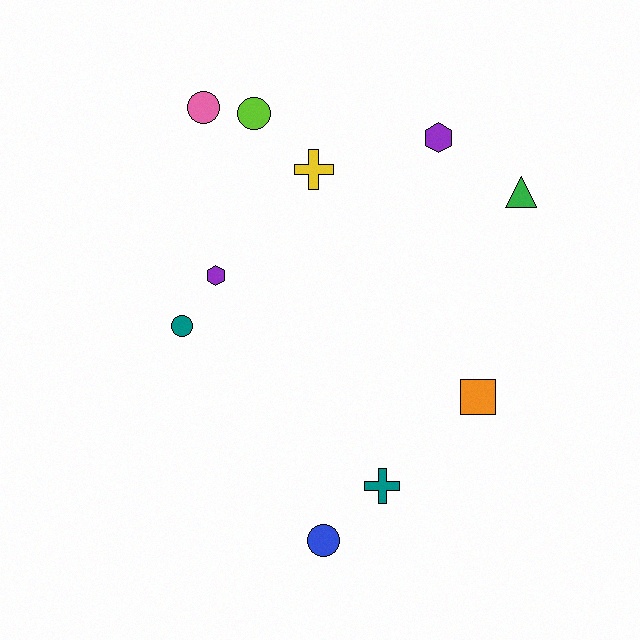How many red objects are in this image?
There are no red objects.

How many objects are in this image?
There are 10 objects.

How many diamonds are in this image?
There are no diamonds.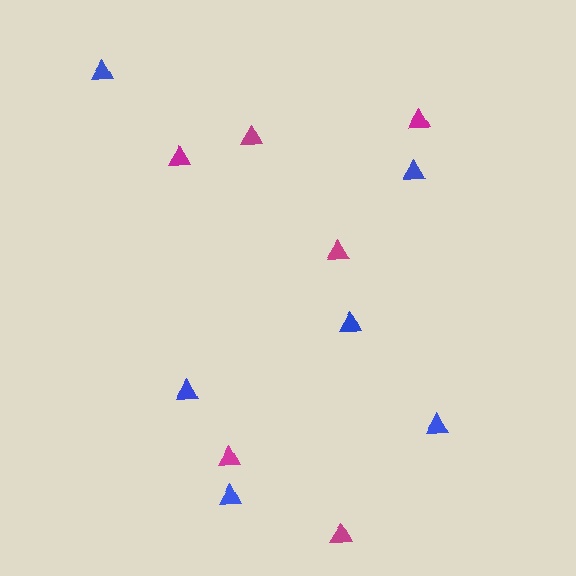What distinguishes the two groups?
There are 2 groups: one group of blue triangles (6) and one group of magenta triangles (6).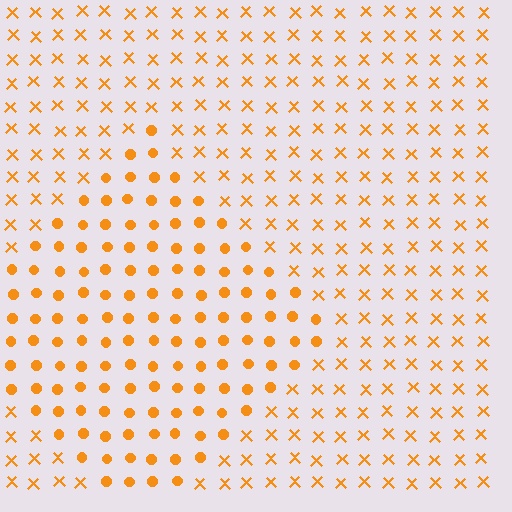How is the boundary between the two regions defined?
The boundary is defined by a change in element shape: circles inside vs. X marks outside. All elements share the same color and spacing.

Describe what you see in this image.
The image is filled with small orange elements arranged in a uniform grid. A diamond-shaped region contains circles, while the surrounding area contains X marks. The boundary is defined purely by the change in element shape.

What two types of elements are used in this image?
The image uses circles inside the diamond region and X marks outside it.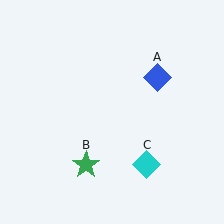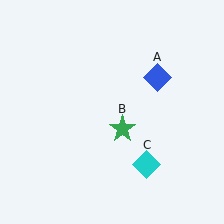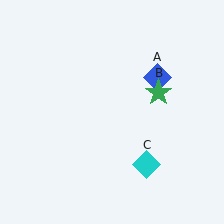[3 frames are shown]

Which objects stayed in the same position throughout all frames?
Blue diamond (object A) and cyan diamond (object C) remained stationary.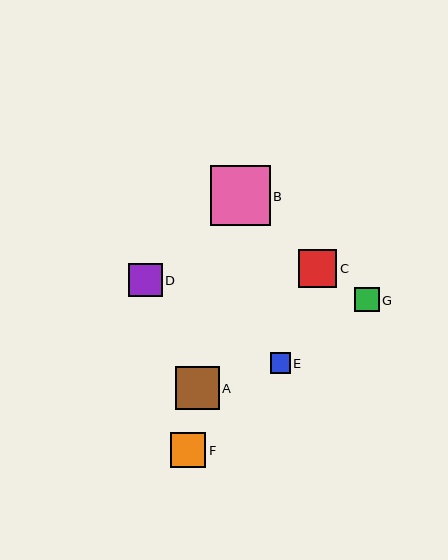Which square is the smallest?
Square E is the smallest with a size of approximately 20 pixels.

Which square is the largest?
Square B is the largest with a size of approximately 60 pixels.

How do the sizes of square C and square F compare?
Square C and square F are approximately the same size.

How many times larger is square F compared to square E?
Square F is approximately 1.7 times the size of square E.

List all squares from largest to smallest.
From largest to smallest: B, A, C, F, D, G, E.